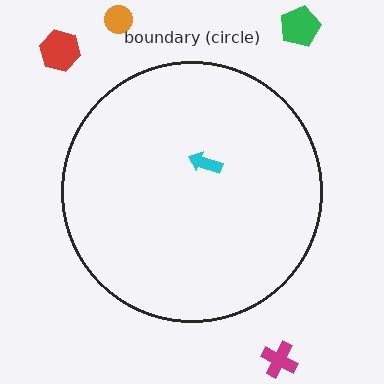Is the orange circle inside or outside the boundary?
Outside.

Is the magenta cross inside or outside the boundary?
Outside.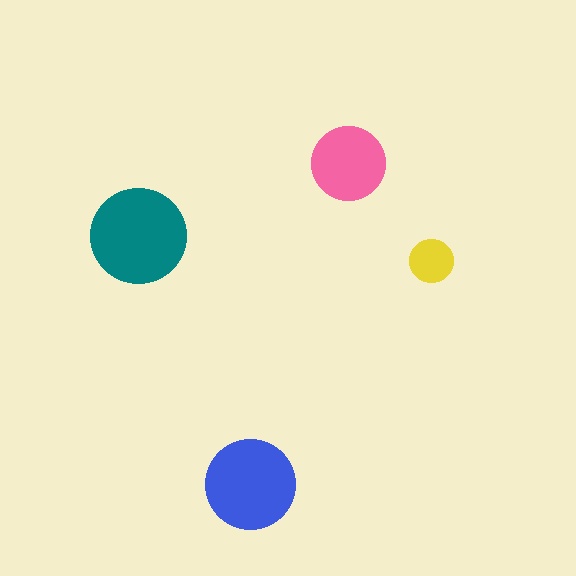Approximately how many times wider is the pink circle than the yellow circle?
About 1.5 times wider.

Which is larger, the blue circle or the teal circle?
The teal one.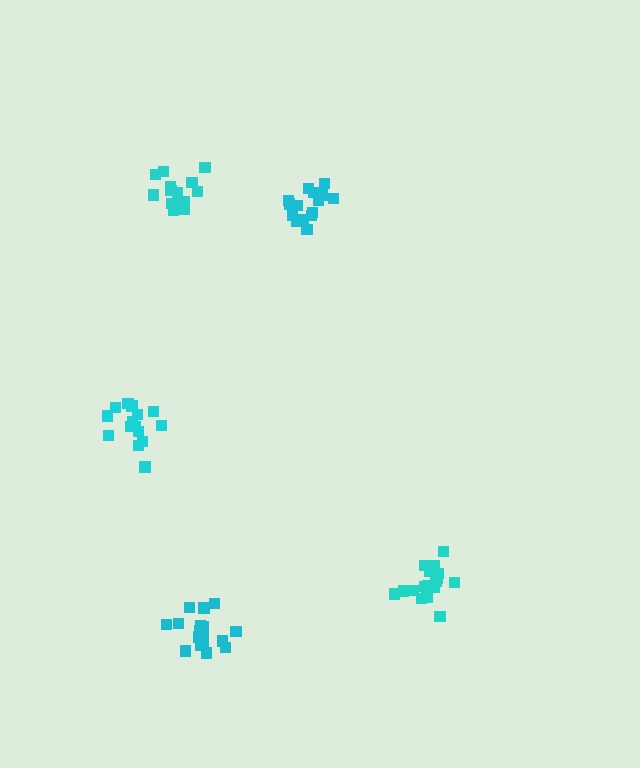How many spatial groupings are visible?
There are 5 spatial groupings.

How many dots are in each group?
Group 1: 18 dots, Group 2: 14 dots, Group 3: 19 dots, Group 4: 16 dots, Group 5: 15 dots (82 total).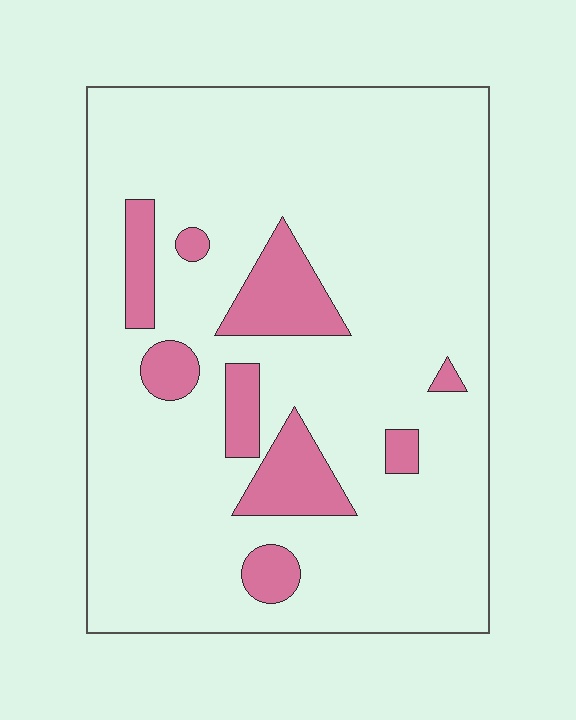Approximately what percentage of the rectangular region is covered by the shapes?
Approximately 15%.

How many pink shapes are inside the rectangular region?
9.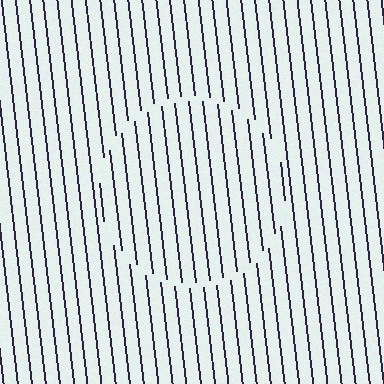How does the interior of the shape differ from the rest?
The interior of the shape contains the same grating, shifted by half a period — the contour is defined by the phase discontinuity where line-ends from the inner and outer gratings abut.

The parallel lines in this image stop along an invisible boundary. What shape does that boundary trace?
An illusory circle. The interior of the shape contains the same grating, shifted by half a period — the contour is defined by the phase discontinuity where line-ends from the inner and outer gratings abut.